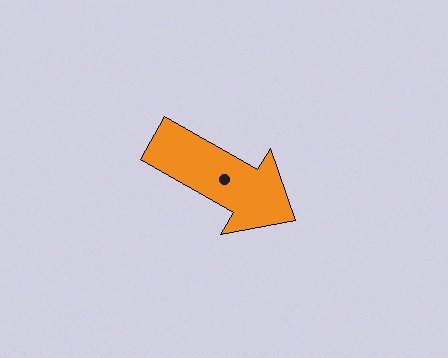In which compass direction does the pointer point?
Southeast.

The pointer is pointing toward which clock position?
Roughly 4 o'clock.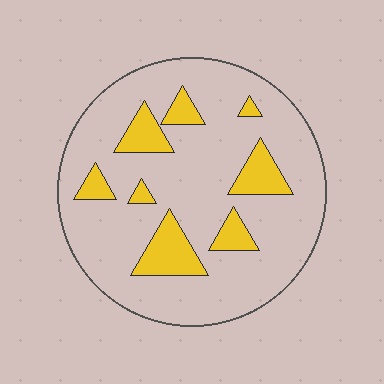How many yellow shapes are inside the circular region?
8.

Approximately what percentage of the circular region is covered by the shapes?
Approximately 20%.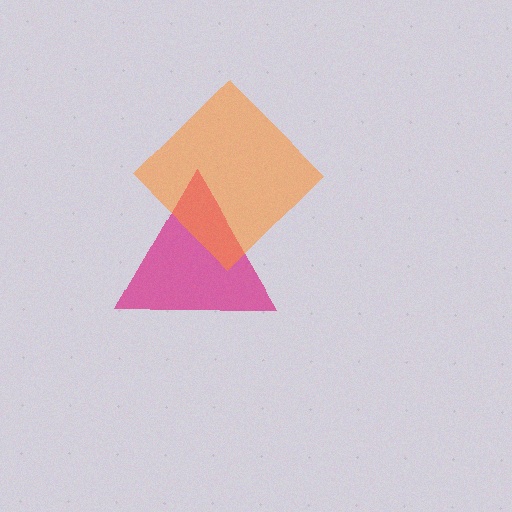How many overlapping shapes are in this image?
There are 2 overlapping shapes in the image.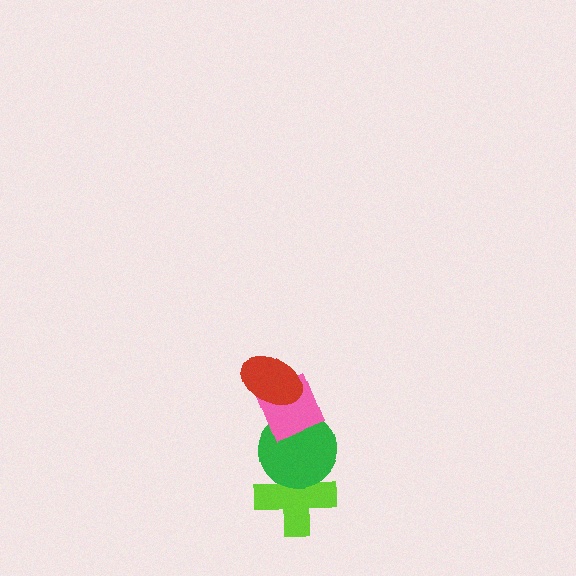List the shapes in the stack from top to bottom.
From top to bottom: the red ellipse, the pink diamond, the green circle, the lime cross.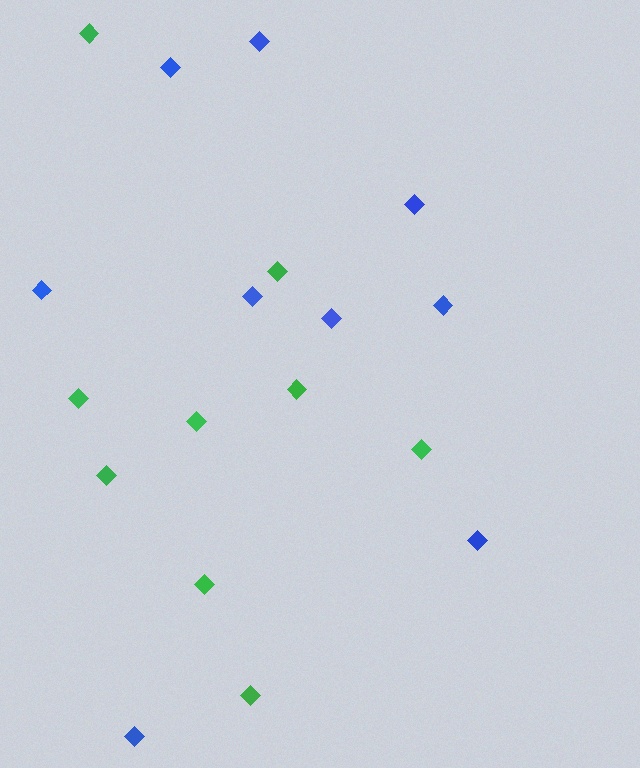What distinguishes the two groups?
There are 2 groups: one group of green diamonds (9) and one group of blue diamonds (9).